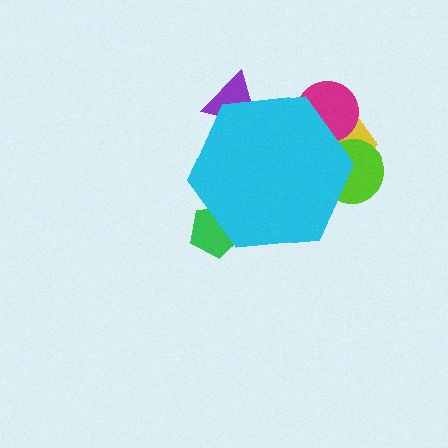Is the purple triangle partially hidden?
Yes, the purple triangle is partially hidden behind the cyan hexagon.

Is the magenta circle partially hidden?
Yes, the magenta circle is partially hidden behind the cyan hexagon.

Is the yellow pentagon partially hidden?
Yes, the yellow pentagon is partially hidden behind the cyan hexagon.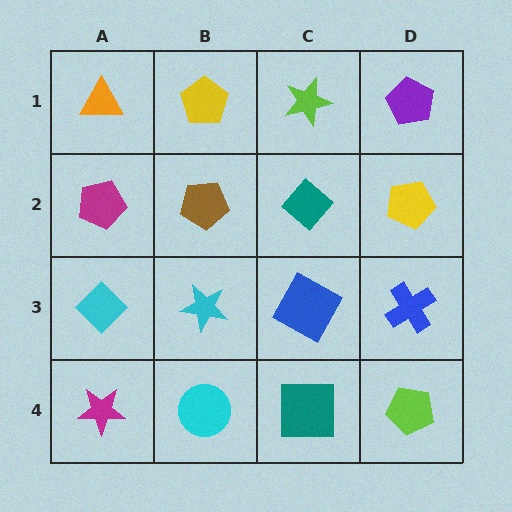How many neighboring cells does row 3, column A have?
3.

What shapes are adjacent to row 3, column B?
A brown pentagon (row 2, column B), a cyan circle (row 4, column B), a cyan diamond (row 3, column A), a blue square (row 3, column C).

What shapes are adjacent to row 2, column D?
A purple pentagon (row 1, column D), a blue cross (row 3, column D), a teal diamond (row 2, column C).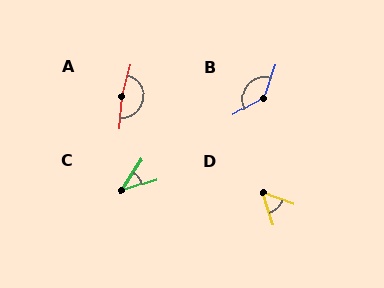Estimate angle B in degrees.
Approximately 140 degrees.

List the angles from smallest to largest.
C (39°), D (51°), B (140°), A (169°).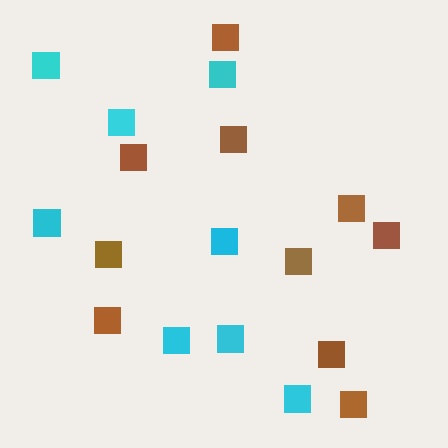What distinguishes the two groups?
There are 2 groups: one group of brown squares (10) and one group of cyan squares (8).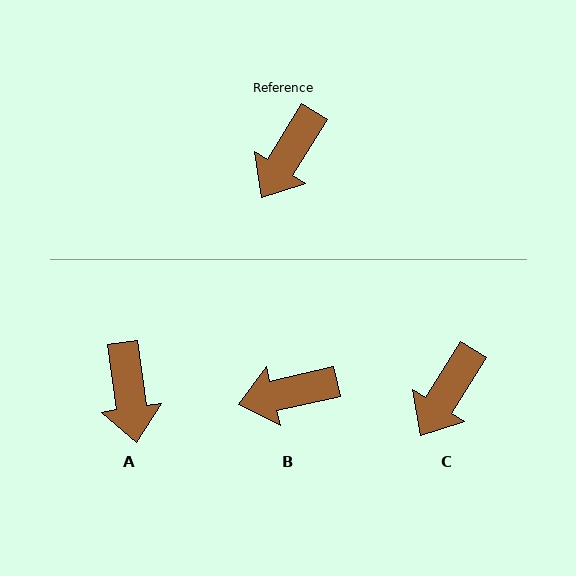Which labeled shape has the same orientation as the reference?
C.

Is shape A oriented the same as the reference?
No, it is off by about 40 degrees.